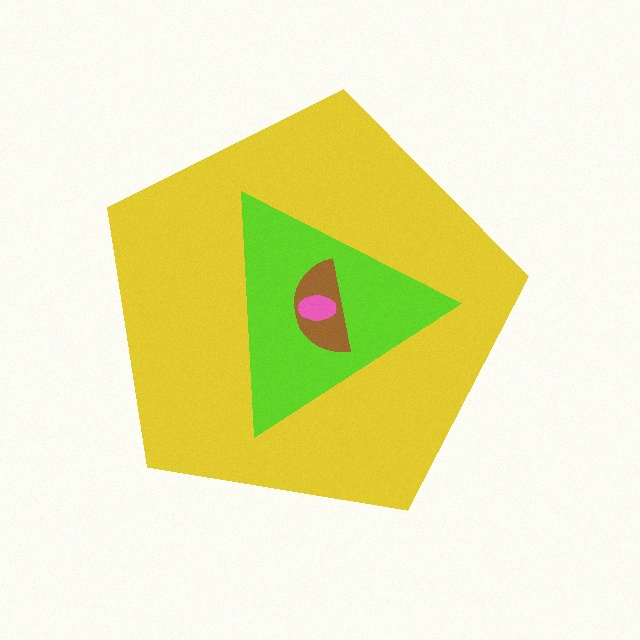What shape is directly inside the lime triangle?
The brown semicircle.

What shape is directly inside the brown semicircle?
The pink ellipse.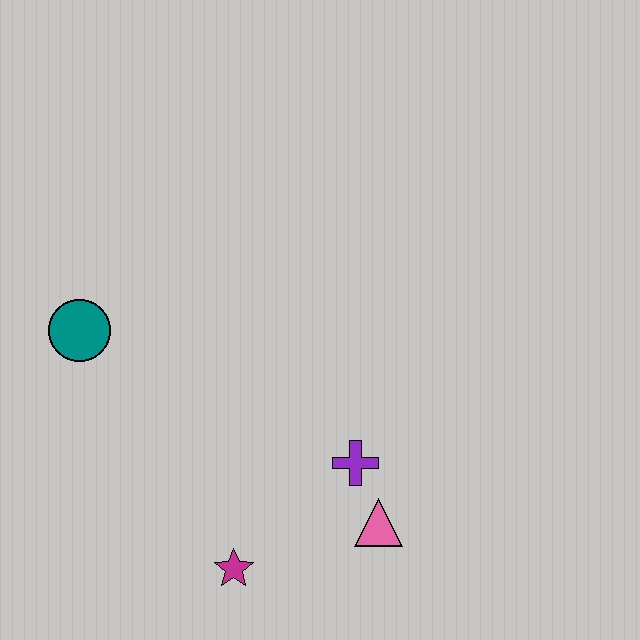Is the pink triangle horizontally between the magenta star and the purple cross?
No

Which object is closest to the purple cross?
The pink triangle is closest to the purple cross.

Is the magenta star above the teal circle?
No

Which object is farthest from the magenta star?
The teal circle is farthest from the magenta star.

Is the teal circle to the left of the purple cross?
Yes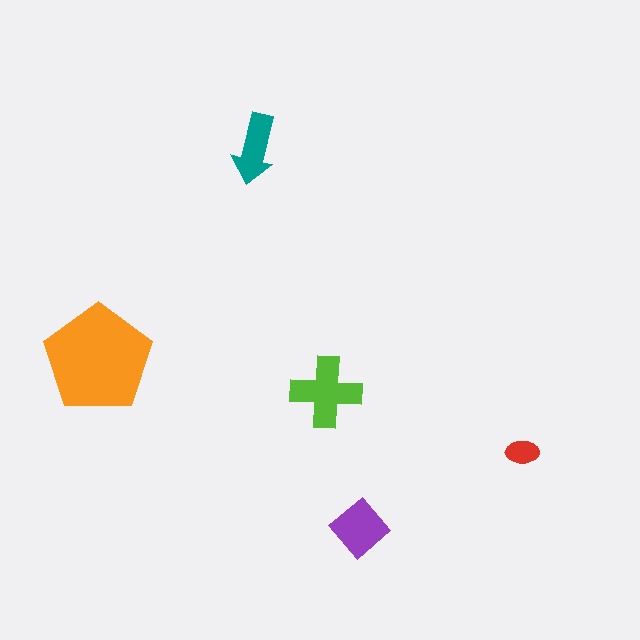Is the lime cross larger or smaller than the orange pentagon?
Smaller.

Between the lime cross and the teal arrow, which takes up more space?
The lime cross.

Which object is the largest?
The orange pentagon.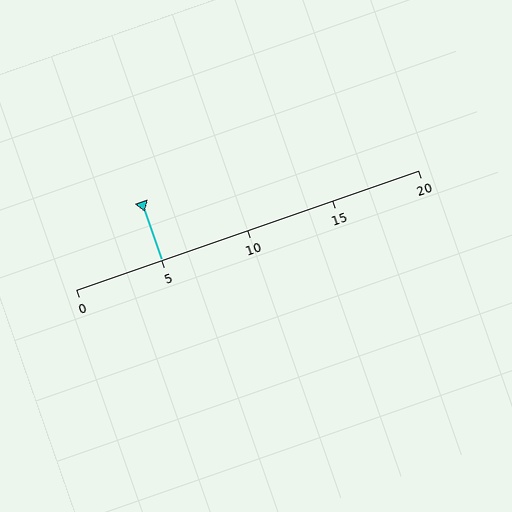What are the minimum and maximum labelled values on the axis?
The axis runs from 0 to 20.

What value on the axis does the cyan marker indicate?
The marker indicates approximately 5.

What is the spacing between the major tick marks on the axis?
The major ticks are spaced 5 apart.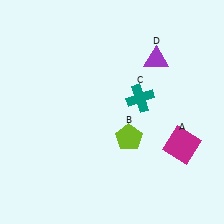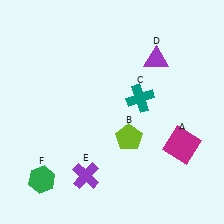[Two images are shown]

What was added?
A purple cross (E), a green hexagon (F) were added in Image 2.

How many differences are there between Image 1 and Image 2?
There are 2 differences between the two images.